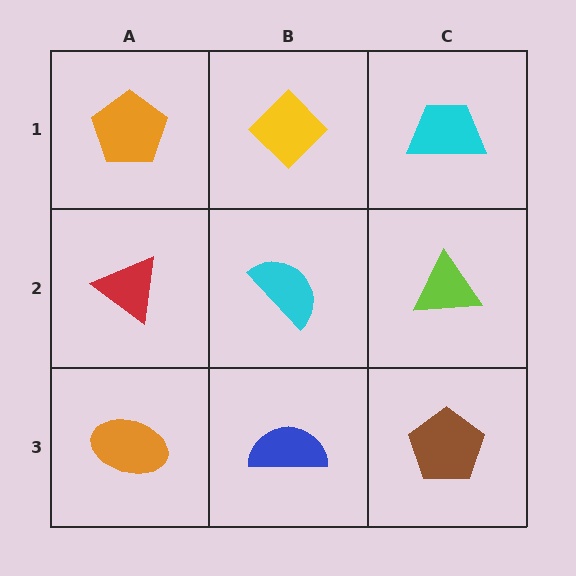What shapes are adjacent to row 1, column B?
A cyan semicircle (row 2, column B), an orange pentagon (row 1, column A), a cyan trapezoid (row 1, column C).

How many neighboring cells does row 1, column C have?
2.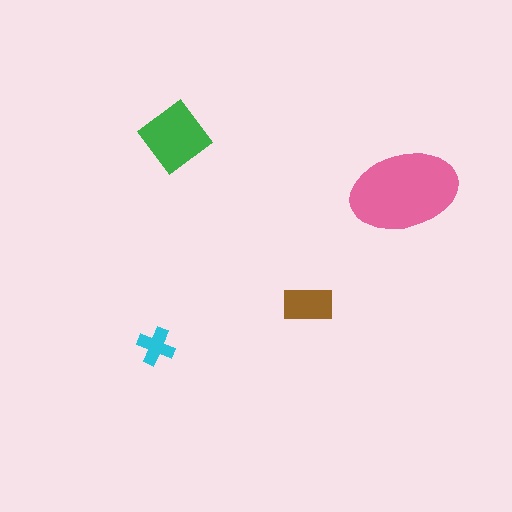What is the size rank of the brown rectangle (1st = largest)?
3rd.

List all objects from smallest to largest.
The cyan cross, the brown rectangle, the green diamond, the pink ellipse.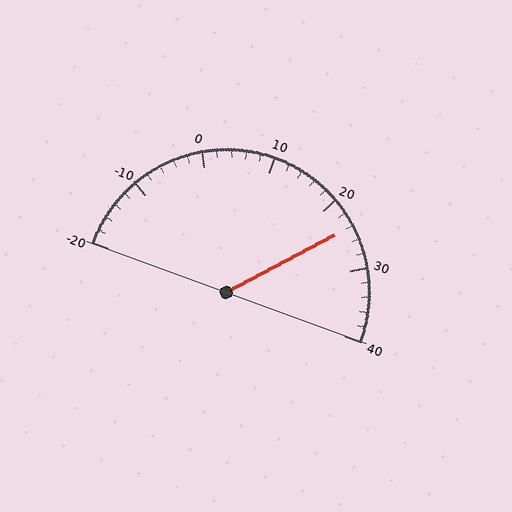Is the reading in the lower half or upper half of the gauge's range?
The reading is in the upper half of the range (-20 to 40).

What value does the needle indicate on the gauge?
The needle indicates approximately 24.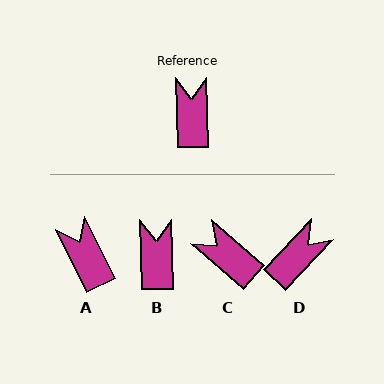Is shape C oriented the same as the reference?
No, it is off by about 48 degrees.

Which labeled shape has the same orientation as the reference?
B.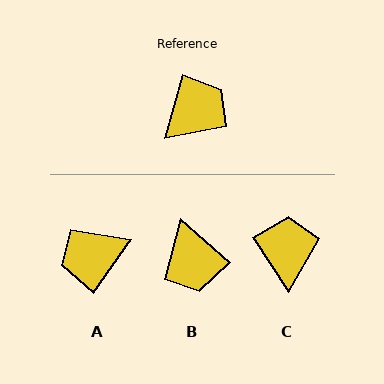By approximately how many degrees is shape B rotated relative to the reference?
Approximately 116 degrees clockwise.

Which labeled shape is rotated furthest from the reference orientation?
A, about 159 degrees away.